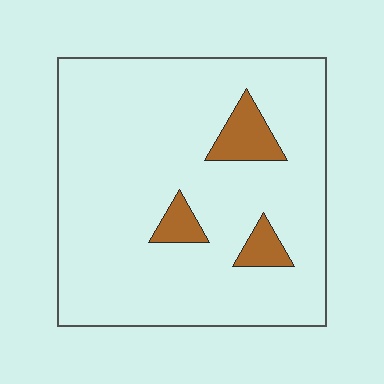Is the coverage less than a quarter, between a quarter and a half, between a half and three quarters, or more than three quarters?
Less than a quarter.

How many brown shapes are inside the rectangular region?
3.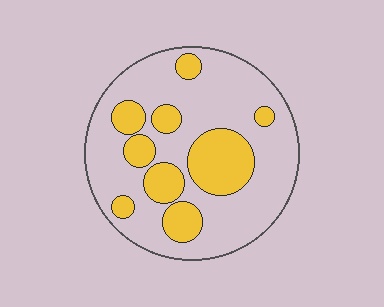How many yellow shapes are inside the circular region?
9.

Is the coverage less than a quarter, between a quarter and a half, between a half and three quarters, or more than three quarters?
Between a quarter and a half.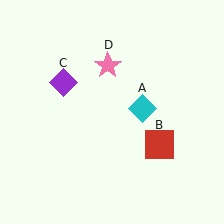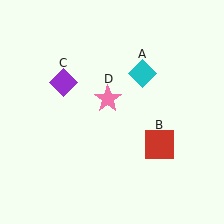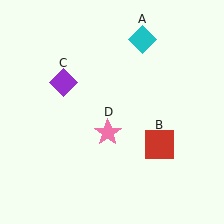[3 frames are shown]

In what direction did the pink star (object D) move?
The pink star (object D) moved down.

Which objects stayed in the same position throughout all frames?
Red square (object B) and purple diamond (object C) remained stationary.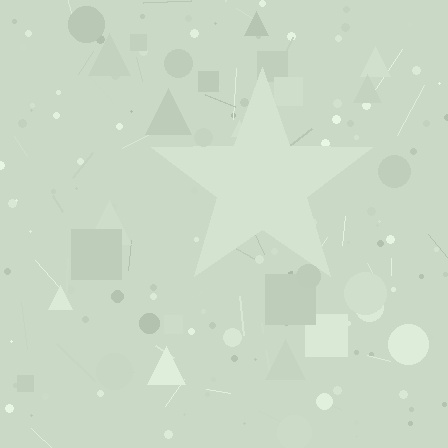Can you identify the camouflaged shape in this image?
The camouflaged shape is a star.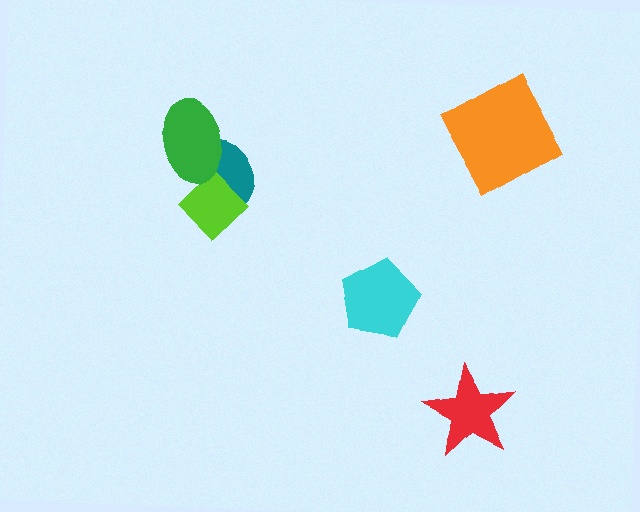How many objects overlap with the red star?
0 objects overlap with the red star.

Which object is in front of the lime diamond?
The green ellipse is in front of the lime diamond.